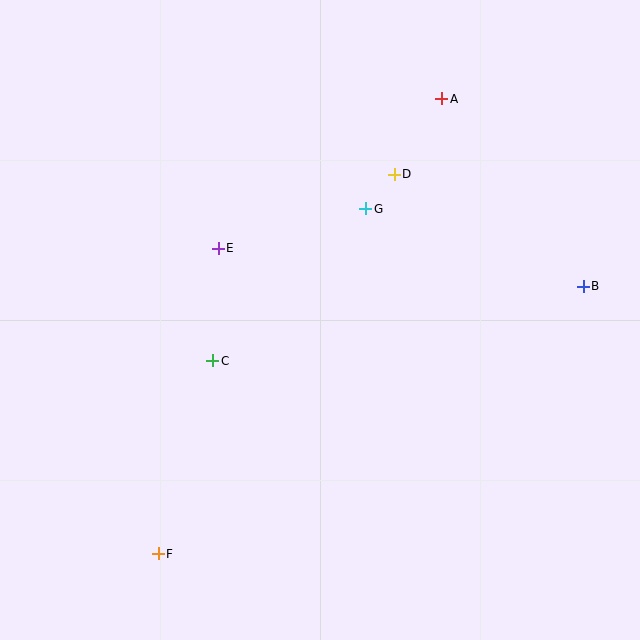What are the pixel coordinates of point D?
Point D is at (394, 174).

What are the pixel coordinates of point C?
Point C is at (213, 361).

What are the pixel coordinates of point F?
Point F is at (158, 554).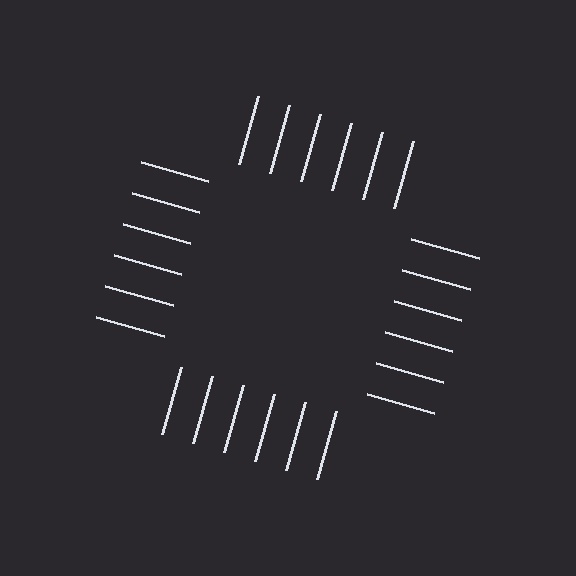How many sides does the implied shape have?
4 sides — the line-ends trace a square.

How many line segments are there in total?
24 — 6 along each of the 4 edges.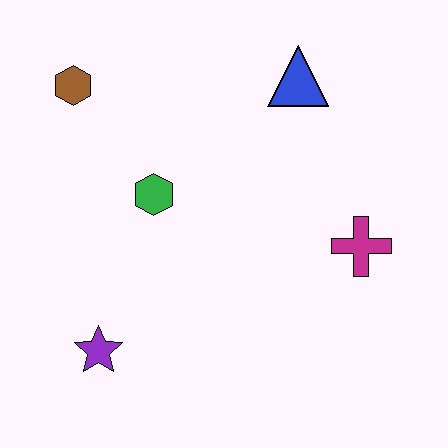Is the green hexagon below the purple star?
No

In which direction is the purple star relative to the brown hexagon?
The purple star is below the brown hexagon.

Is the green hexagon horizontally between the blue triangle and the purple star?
Yes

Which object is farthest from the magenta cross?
The brown hexagon is farthest from the magenta cross.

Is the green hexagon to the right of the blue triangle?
No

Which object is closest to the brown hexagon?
The green hexagon is closest to the brown hexagon.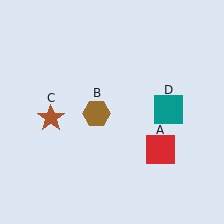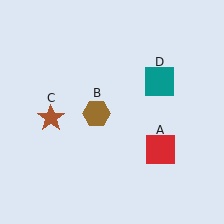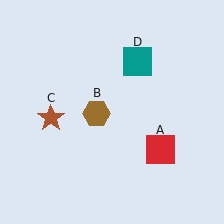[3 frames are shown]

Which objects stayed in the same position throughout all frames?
Red square (object A) and brown hexagon (object B) and brown star (object C) remained stationary.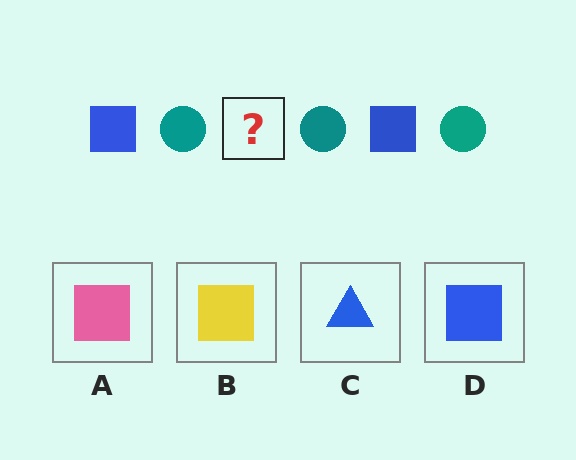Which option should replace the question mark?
Option D.